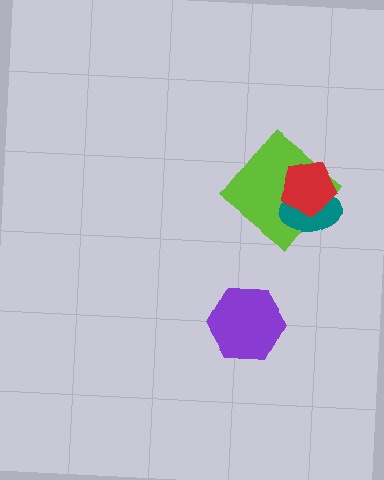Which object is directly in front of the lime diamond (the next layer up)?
The teal ellipse is directly in front of the lime diamond.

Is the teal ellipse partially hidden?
Yes, it is partially covered by another shape.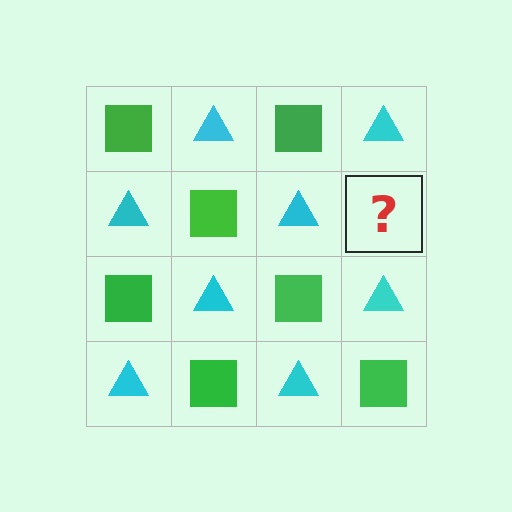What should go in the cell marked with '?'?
The missing cell should contain a green square.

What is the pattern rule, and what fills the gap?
The rule is that it alternates green square and cyan triangle in a checkerboard pattern. The gap should be filled with a green square.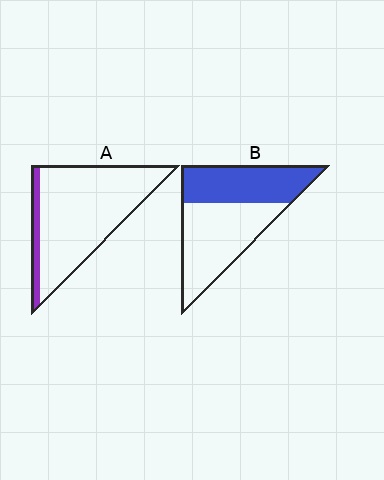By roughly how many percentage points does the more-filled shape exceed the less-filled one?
By roughly 30 percentage points (B over A).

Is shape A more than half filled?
No.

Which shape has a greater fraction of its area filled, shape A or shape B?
Shape B.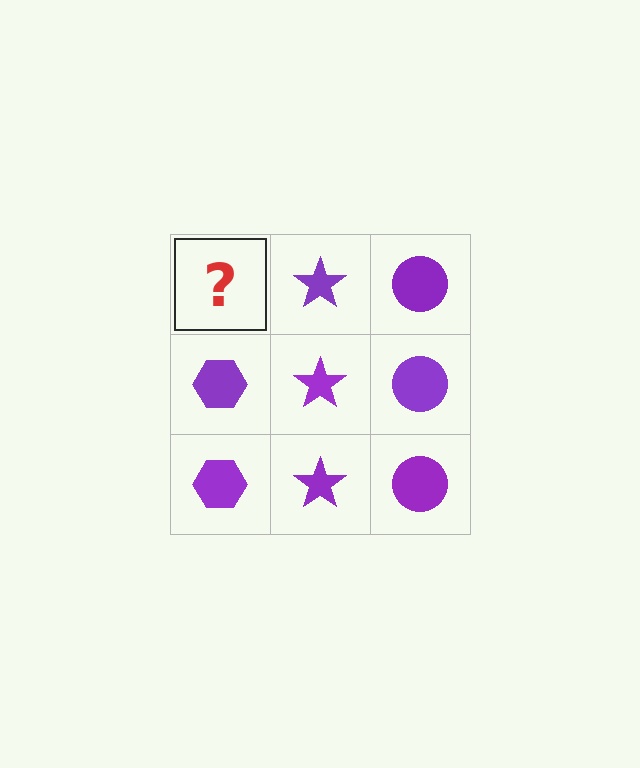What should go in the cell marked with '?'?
The missing cell should contain a purple hexagon.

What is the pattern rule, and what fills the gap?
The rule is that each column has a consistent shape. The gap should be filled with a purple hexagon.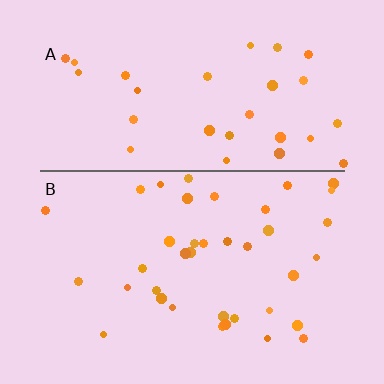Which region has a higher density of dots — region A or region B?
B (the bottom).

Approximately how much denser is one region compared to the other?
Approximately 1.2× — region B over region A.